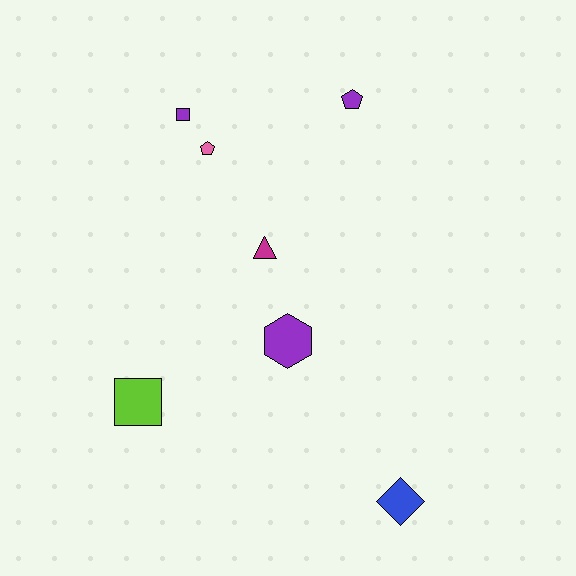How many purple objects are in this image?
There are 3 purple objects.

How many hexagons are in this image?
There is 1 hexagon.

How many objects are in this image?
There are 7 objects.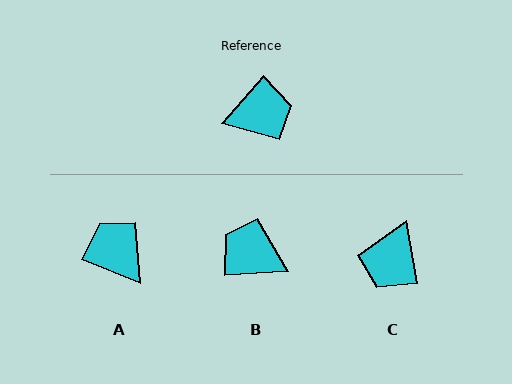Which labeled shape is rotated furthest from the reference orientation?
B, about 136 degrees away.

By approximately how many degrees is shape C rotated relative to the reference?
Approximately 129 degrees clockwise.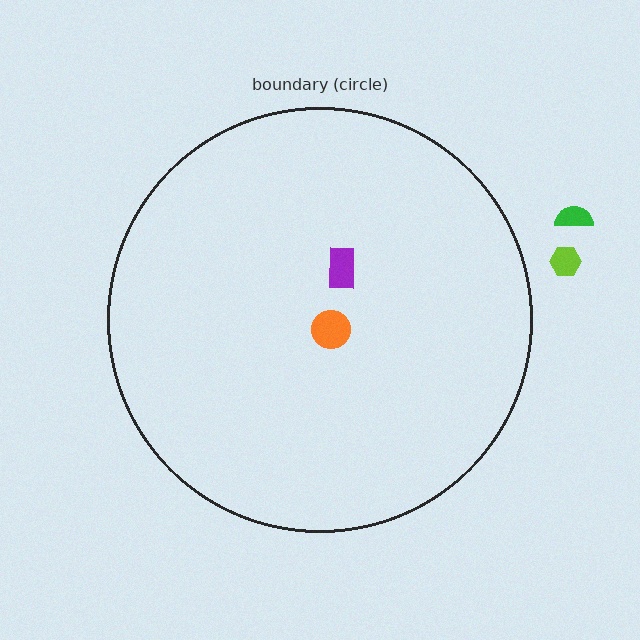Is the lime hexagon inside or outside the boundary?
Outside.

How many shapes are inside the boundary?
2 inside, 2 outside.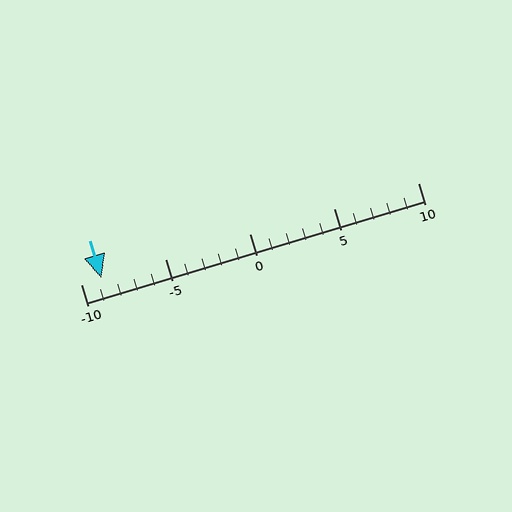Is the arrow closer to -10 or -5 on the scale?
The arrow is closer to -10.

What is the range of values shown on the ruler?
The ruler shows values from -10 to 10.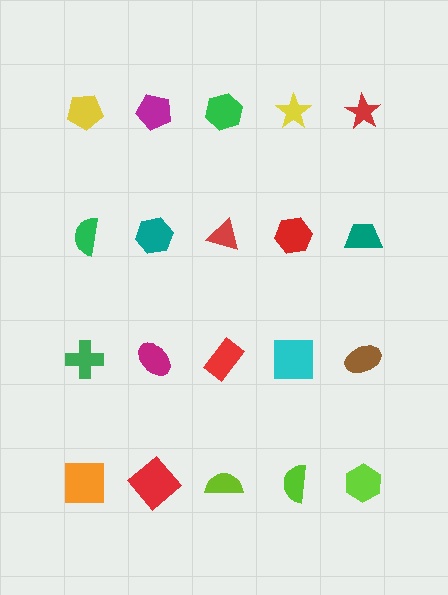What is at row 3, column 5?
A brown ellipse.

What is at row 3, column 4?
A cyan square.